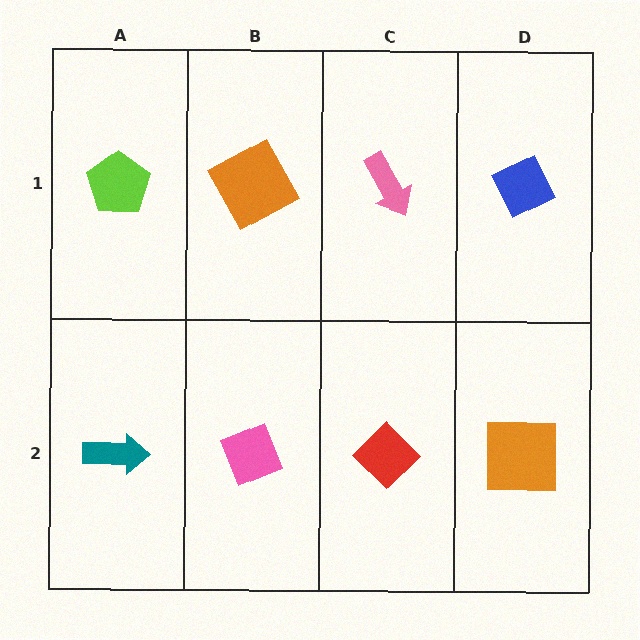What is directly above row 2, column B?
An orange square.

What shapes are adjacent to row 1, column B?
A pink diamond (row 2, column B), a lime pentagon (row 1, column A), a pink arrow (row 1, column C).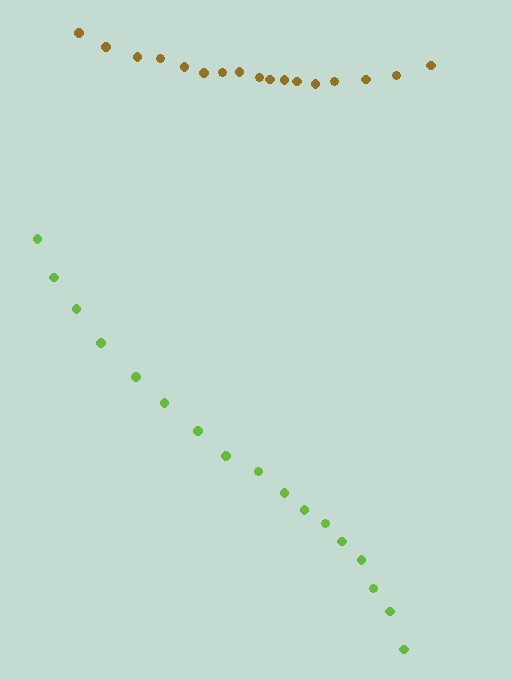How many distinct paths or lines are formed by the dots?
There are 2 distinct paths.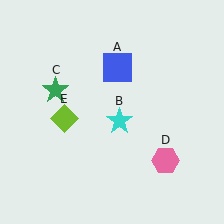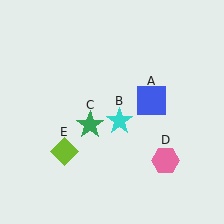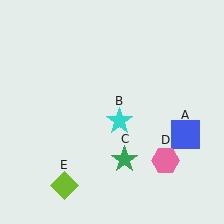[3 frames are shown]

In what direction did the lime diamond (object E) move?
The lime diamond (object E) moved down.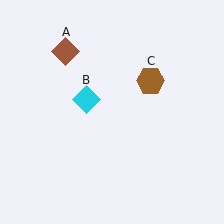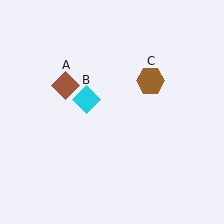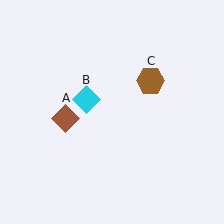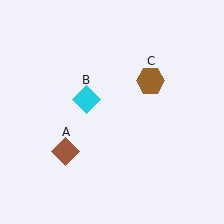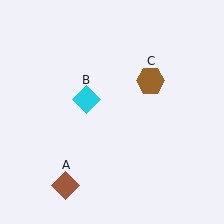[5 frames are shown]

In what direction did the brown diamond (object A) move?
The brown diamond (object A) moved down.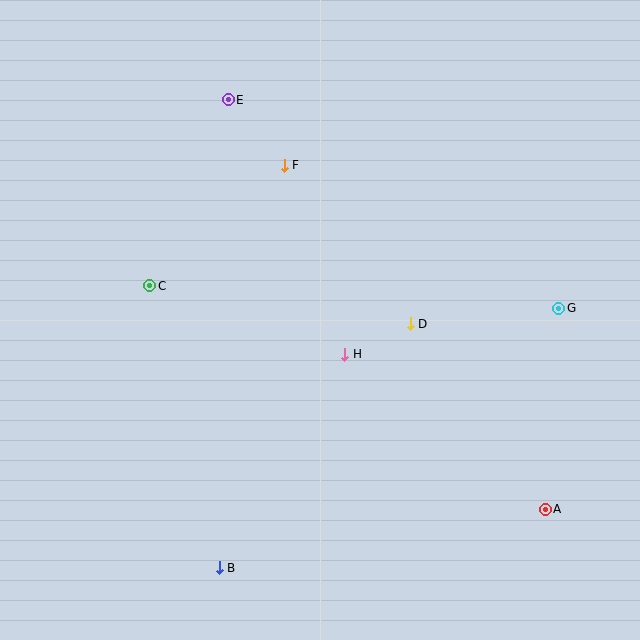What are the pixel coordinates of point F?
Point F is at (284, 165).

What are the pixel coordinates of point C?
Point C is at (150, 286).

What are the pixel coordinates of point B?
Point B is at (219, 568).